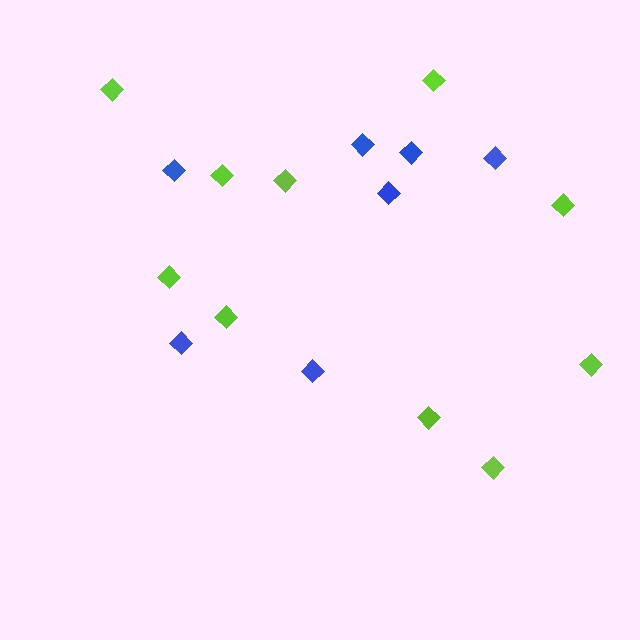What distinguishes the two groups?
There are 2 groups: one group of lime diamonds (10) and one group of blue diamonds (7).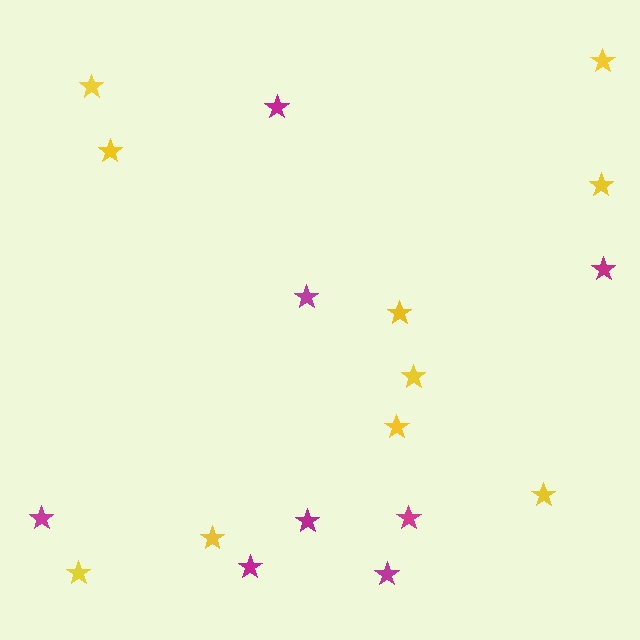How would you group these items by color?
There are 2 groups: one group of magenta stars (8) and one group of yellow stars (10).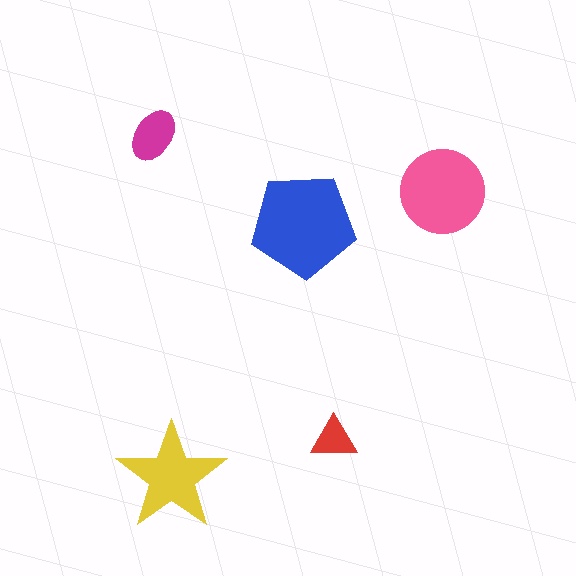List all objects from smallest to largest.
The red triangle, the magenta ellipse, the yellow star, the pink circle, the blue pentagon.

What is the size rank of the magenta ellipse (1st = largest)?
4th.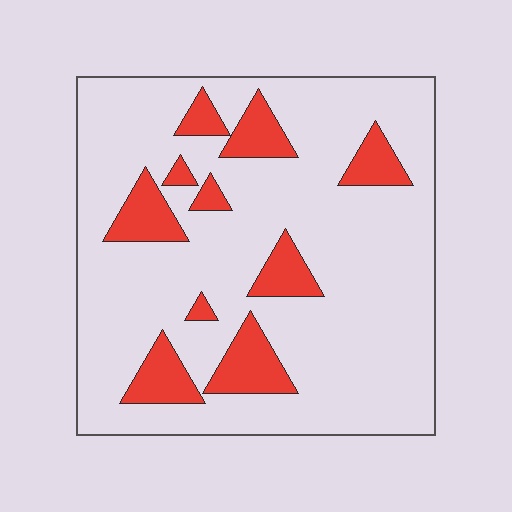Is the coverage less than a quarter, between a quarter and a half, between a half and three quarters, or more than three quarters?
Less than a quarter.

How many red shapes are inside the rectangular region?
10.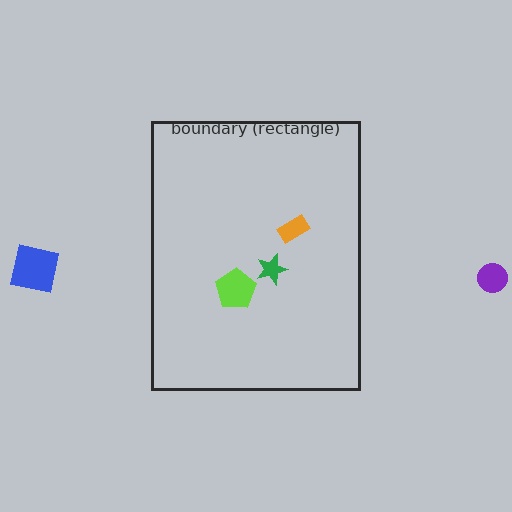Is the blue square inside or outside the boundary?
Outside.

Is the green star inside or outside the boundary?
Inside.